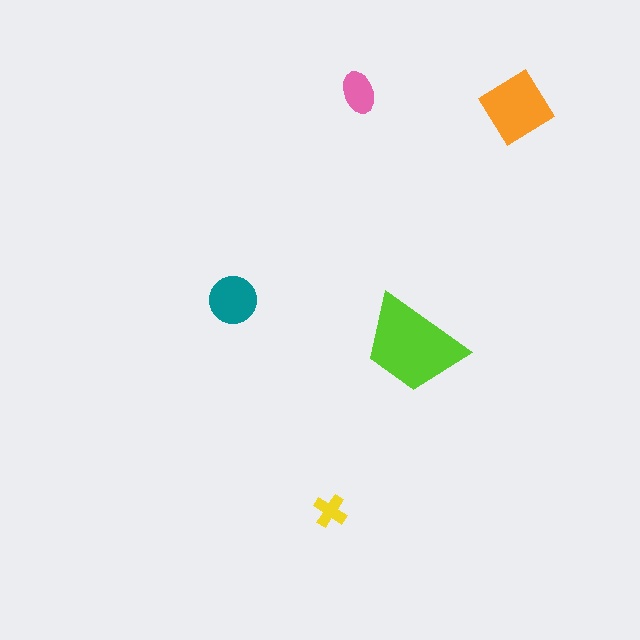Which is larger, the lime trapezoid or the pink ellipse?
The lime trapezoid.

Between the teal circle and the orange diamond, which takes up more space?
The orange diamond.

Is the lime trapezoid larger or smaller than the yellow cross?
Larger.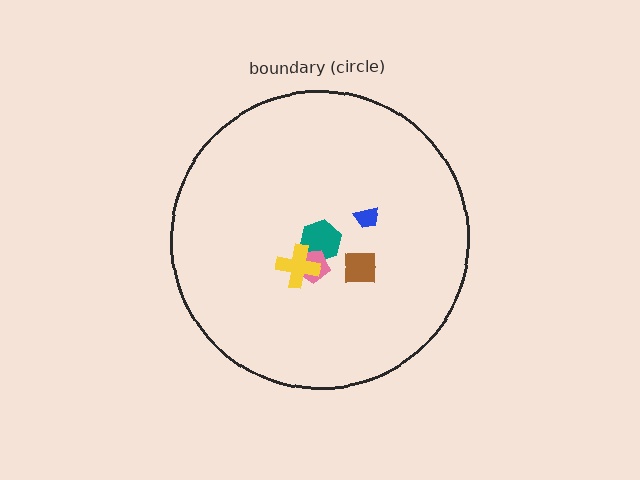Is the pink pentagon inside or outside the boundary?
Inside.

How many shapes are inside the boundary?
5 inside, 0 outside.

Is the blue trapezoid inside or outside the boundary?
Inside.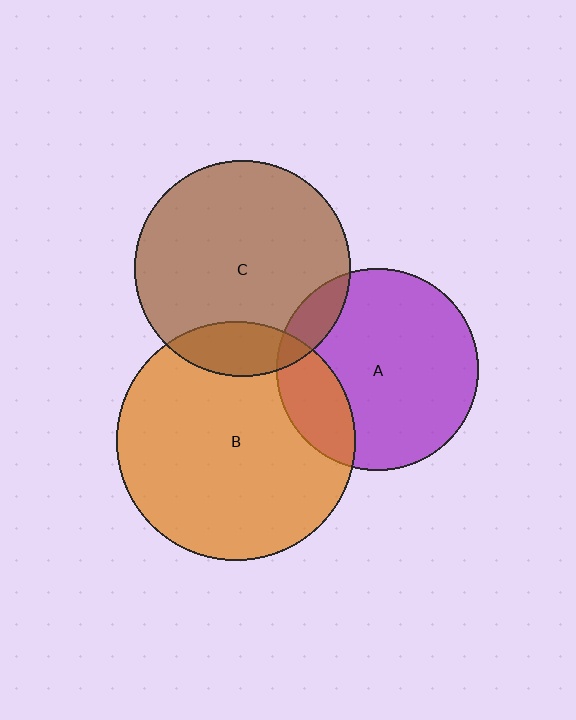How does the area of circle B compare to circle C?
Approximately 1.2 times.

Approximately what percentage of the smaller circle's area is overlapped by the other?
Approximately 20%.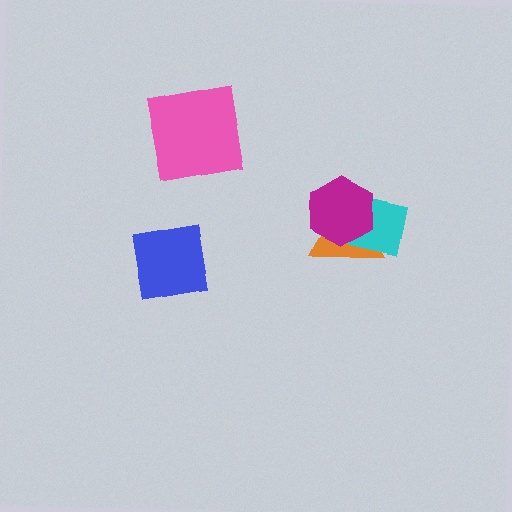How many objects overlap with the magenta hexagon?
2 objects overlap with the magenta hexagon.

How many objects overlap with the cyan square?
2 objects overlap with the cyan square.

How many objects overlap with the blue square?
0 objects overlap with the blue square.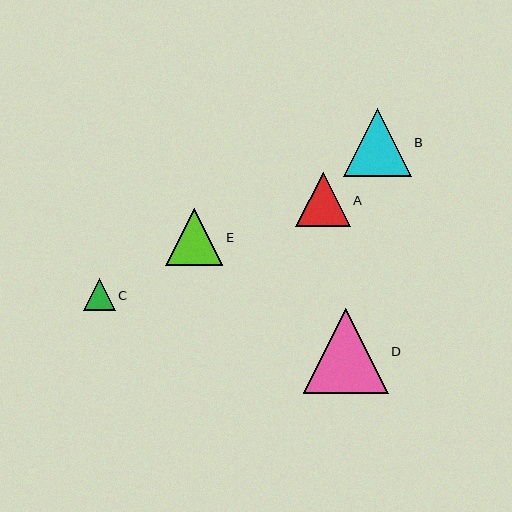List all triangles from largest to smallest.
From largest to smallest: D, B, E, A, C.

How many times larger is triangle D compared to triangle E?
Triangle D is approximately 1.5 times the size of triangle E.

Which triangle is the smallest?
Triangle C is the smallest with a size of approximately 32 pixels.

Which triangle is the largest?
Triangle D is the largest with a size of approximately 85 pixels.